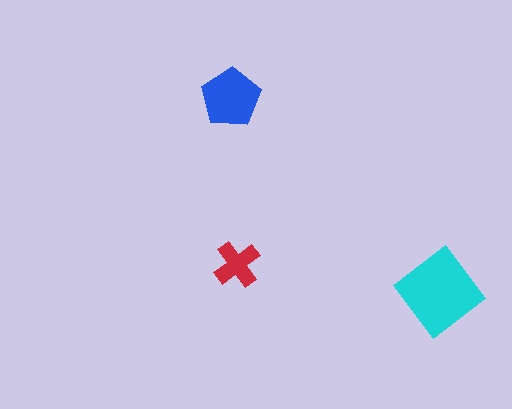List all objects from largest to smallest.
The cyan diamond, the blue pentagon, the red cross.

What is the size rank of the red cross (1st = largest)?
3rd.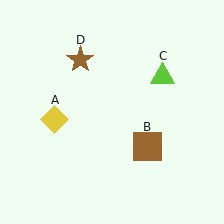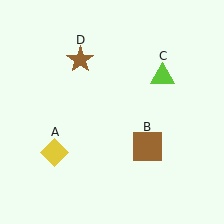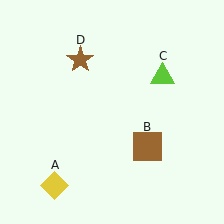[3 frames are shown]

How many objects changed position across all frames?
1 object changed position: yellow diamond (object A).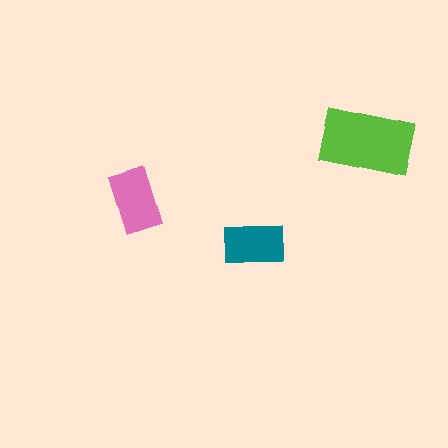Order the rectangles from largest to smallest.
the lime one, the pink one, the teal one.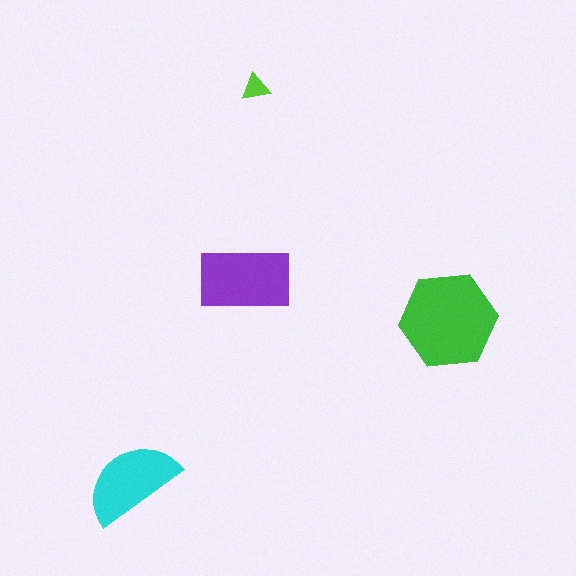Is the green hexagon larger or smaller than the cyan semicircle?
Larger.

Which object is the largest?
The green hexagon.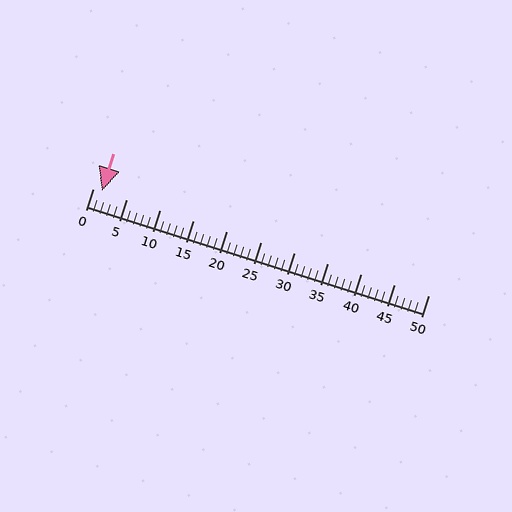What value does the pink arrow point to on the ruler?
The pink arrow points to approximately 1.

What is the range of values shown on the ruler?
The ruler shows values from 0 to 50.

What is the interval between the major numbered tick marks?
The major tick marks are spaced 5 units apart.